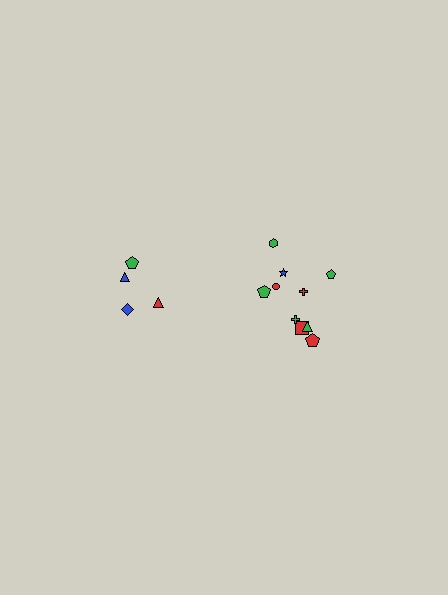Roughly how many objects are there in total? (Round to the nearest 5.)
Roughly 15 objects in total.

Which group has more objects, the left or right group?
The right group.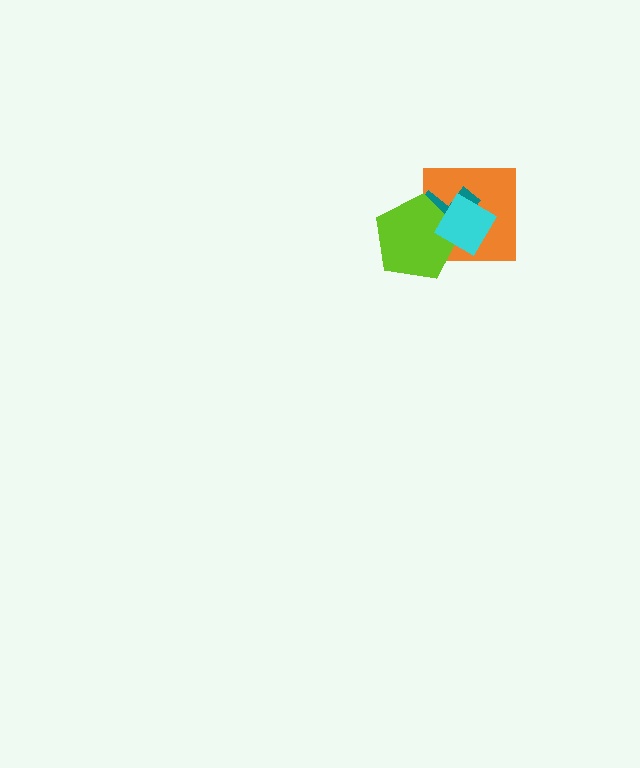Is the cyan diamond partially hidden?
No, no other shape covers it.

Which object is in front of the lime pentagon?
The cyan diamond is in front of the lime pentagon.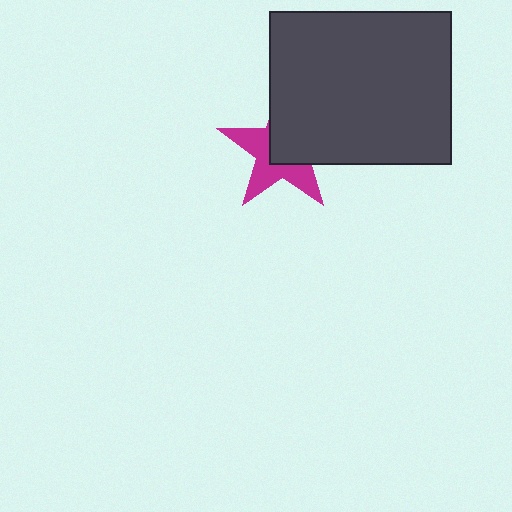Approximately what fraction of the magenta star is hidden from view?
Roughly 51% of the magenta star is hidden behind the dark gray rectangle.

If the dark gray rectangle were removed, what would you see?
You would see the complete magenta star.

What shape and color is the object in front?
The object in front is a dark gray rectangle.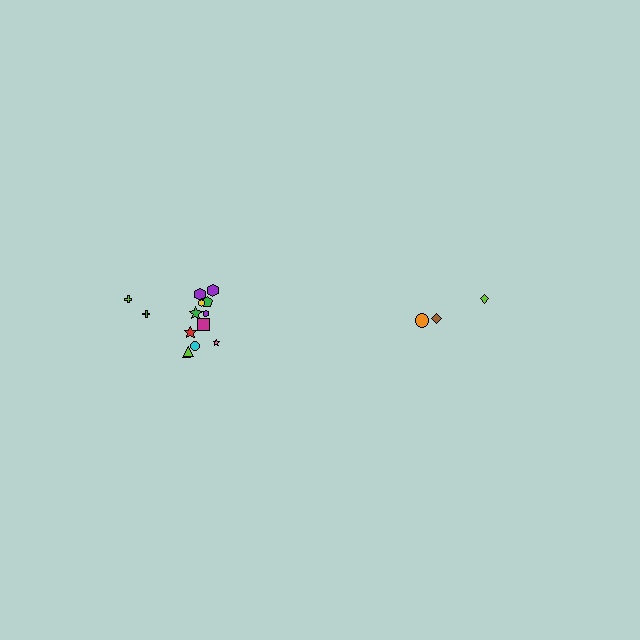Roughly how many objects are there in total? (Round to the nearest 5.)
Roughly 20 objects in total.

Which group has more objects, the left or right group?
The left group.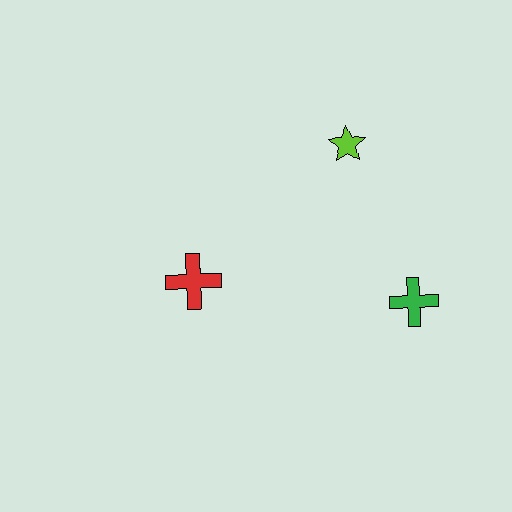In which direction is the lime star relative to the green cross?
The lime star is above the green cross.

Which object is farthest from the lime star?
The red cross is farthest from the lime star.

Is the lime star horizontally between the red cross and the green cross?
Yes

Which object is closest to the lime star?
The green cross is closest to the lime star.